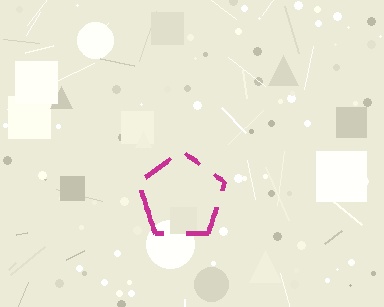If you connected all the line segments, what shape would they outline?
They would outline a pentagon.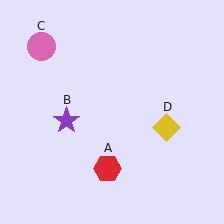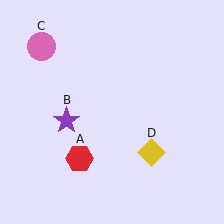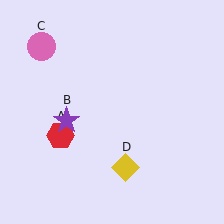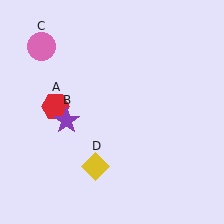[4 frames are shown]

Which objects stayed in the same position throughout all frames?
Purple star (object B) and pink circle (object C) remained stationary.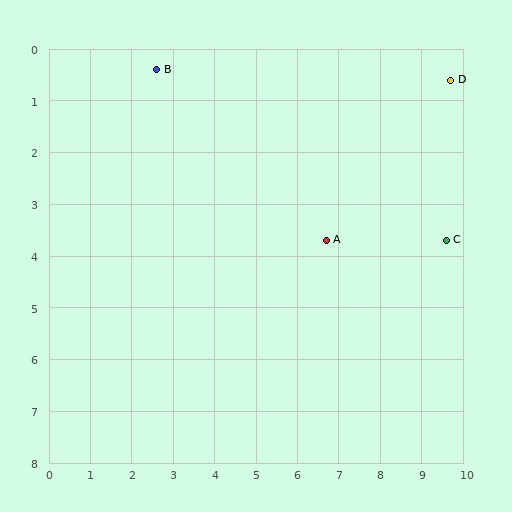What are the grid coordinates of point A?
Point A is at approximately (6.7, 3.7).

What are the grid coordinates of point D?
Point D is at approximately (9.7, 0.6).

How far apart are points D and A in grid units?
Points D and A are about 4.3 grid units apart.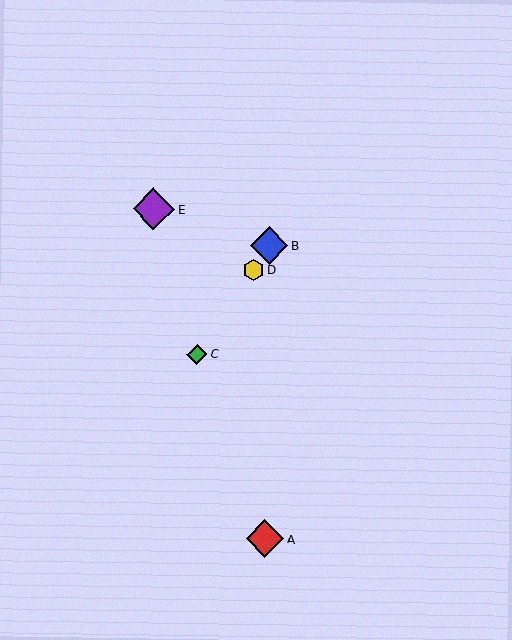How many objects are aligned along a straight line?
3 objects (B, C, D) are aligned along a straight line.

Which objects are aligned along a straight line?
Objects B, C, D are aligned along a straight line.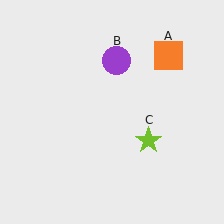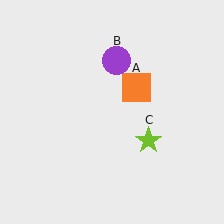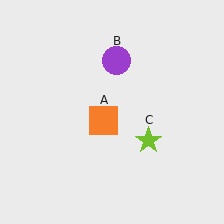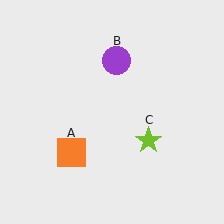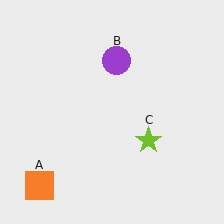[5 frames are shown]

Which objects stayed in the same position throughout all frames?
Purple circle (object B) and lime star (object C) remained stationary.